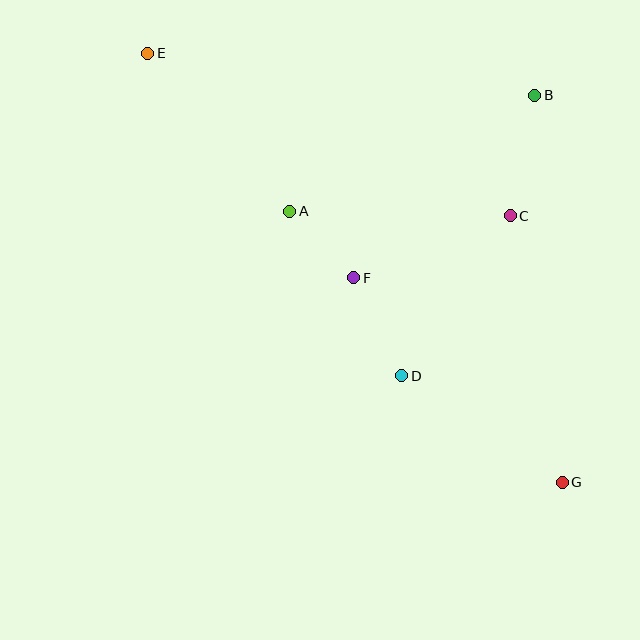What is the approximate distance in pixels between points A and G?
The distance between A and G is approximately 384 pixels.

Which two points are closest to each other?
Points A and F are closest to each other.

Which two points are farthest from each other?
Points E and G are farthest from each other.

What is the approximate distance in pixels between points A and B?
The distance between A and B is approximately 271 pixels.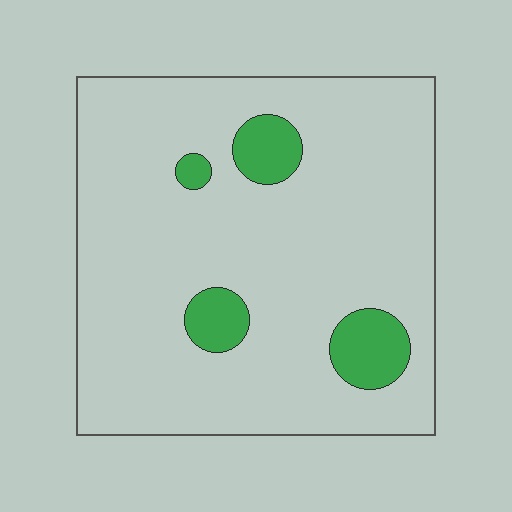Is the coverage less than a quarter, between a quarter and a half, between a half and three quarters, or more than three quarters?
Less than a quarter.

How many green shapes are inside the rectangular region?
4.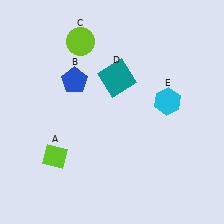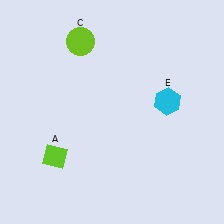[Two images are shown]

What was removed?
The blue pentagon (B), the teal square (D) were removed in Image 2.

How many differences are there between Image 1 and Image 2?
There are 2 differences between the two images.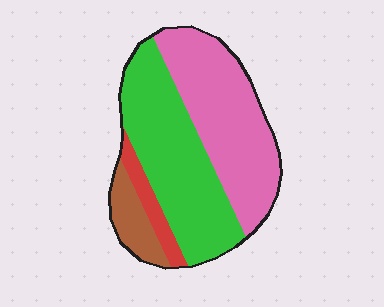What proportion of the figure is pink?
Pink takes up about two fifths (2/5) of the figure.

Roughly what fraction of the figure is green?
Green takes up between a third and a half of the figure.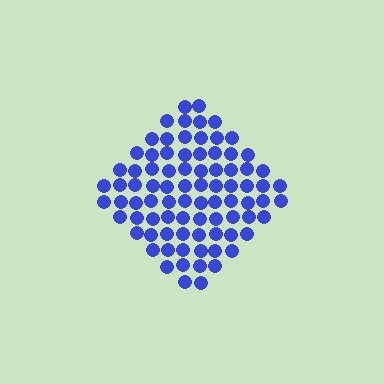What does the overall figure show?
The overall figure shows a diamond.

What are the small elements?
The small elements are circles.